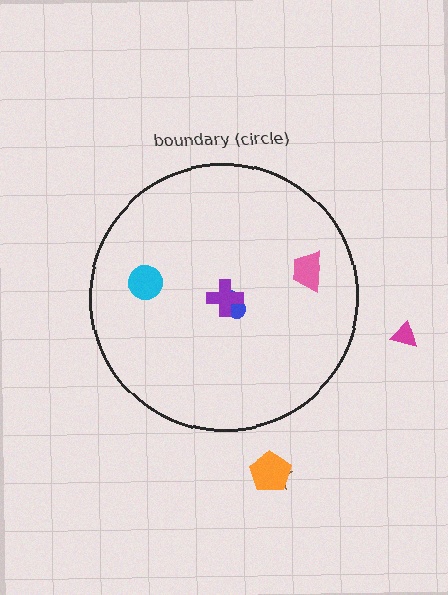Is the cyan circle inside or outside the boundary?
Inside.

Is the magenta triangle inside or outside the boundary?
Outside.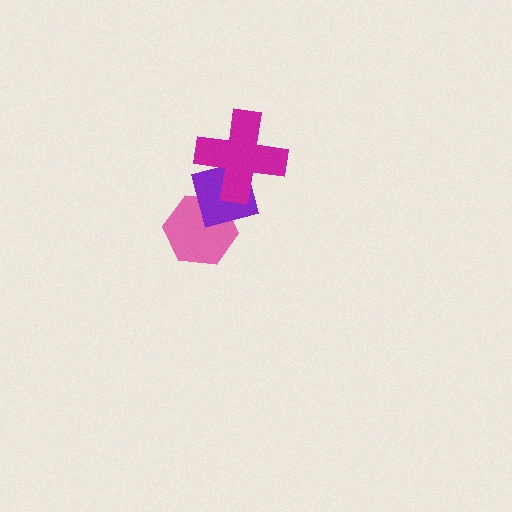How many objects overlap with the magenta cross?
1 object overlaps with the magenta cross.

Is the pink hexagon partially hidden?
Yes, it is partially covered by another shape.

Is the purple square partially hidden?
Yes, it is partially covered by another shape.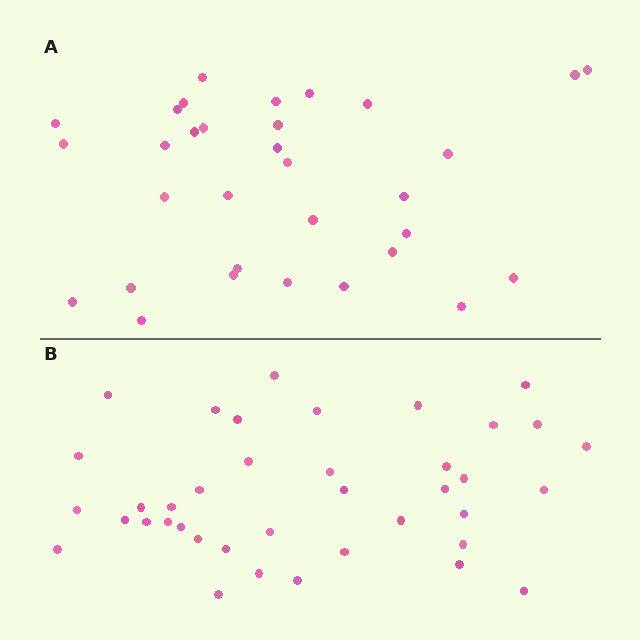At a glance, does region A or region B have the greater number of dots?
Region B (the bottom region) has more dots.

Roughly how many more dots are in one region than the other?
Region B has roughly 8 or so more dots than region A.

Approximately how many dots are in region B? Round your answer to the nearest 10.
About 40 dots. (The exact count is 39, which rounds to 40.)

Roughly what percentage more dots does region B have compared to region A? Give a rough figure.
About 20% more.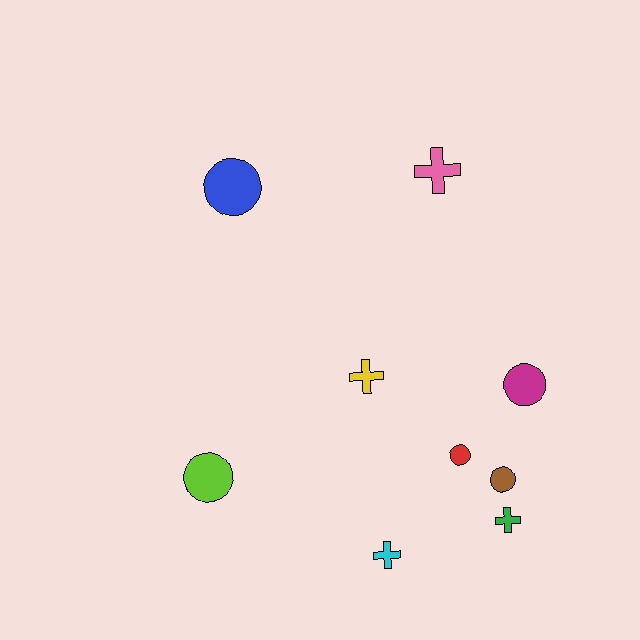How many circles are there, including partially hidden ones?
There are 5 circles.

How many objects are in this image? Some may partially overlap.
There are 9 objects.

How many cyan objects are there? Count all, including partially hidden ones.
There is 1 cyan object.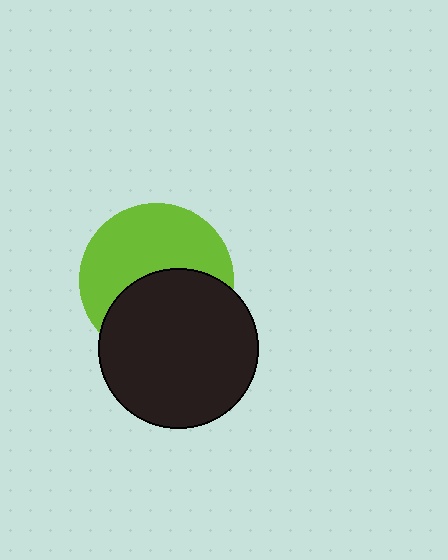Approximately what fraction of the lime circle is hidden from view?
Roughly 46% of the lime circle is hidden behind the black circle.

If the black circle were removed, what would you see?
You would see the complete lime circle.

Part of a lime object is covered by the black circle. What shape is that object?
It is a circle.